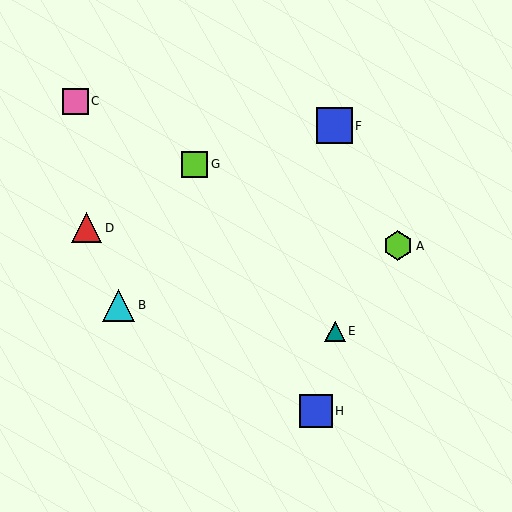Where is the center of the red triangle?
The center of the red triangle is at (87, 228).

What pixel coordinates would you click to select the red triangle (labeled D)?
Click at (87, 228) to select the red triangle D.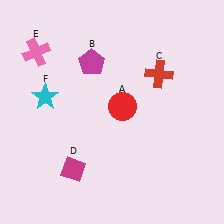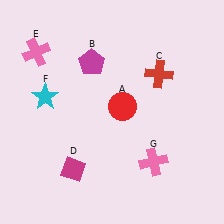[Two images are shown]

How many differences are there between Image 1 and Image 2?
There is 1 difference between the two images.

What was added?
A pink cross (G) was added in Image 2.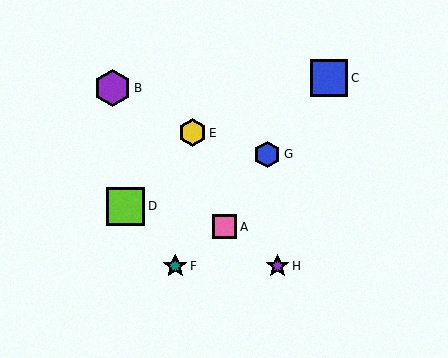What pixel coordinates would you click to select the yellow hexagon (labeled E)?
Click at (192, 133) to select the yellow hexagon E.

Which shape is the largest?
The lime square (labeled D) is the largest.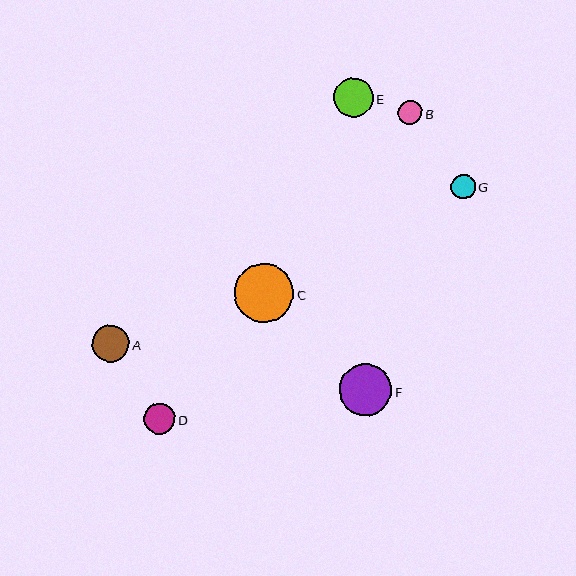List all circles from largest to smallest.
From largest to smallest: C, F, E, A, D, B, G.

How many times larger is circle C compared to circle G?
Circle C is approximately 2.4 times the size of circle G.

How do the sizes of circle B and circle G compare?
Circle B and circle G are approximately the same size.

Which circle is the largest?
Circle C is the largest with a size of approximately 59 pixels.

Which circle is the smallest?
Circle G is the smallest with a size of approximately 24 pixels.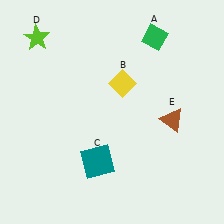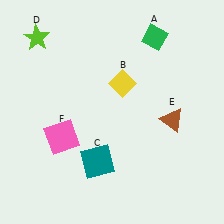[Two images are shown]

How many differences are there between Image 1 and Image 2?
There is 1 difference between the two images.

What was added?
A pink square (F) was added in Image 2.